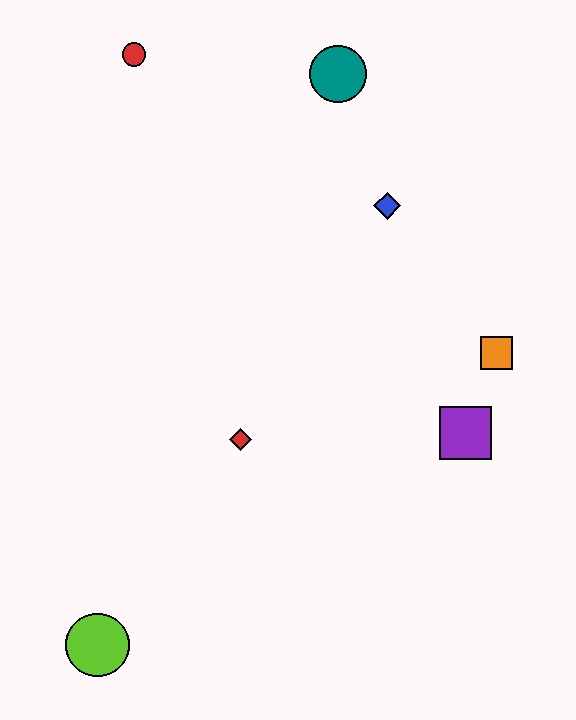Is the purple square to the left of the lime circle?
No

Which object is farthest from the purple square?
The red circle is farthest from the purple square.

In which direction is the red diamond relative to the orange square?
The red diamond is to the left of the orange square.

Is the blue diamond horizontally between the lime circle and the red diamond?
No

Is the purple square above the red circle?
No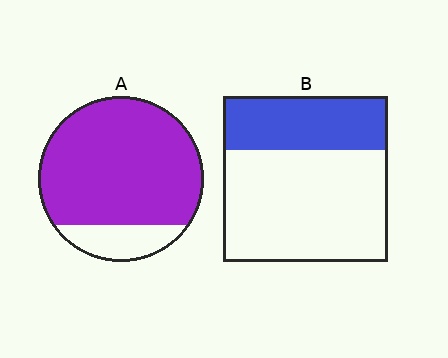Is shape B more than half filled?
No.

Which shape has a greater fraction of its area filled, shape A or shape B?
Shape A.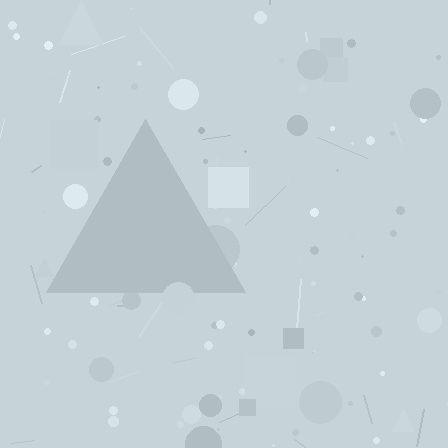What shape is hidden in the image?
A triangle is hidden in the image.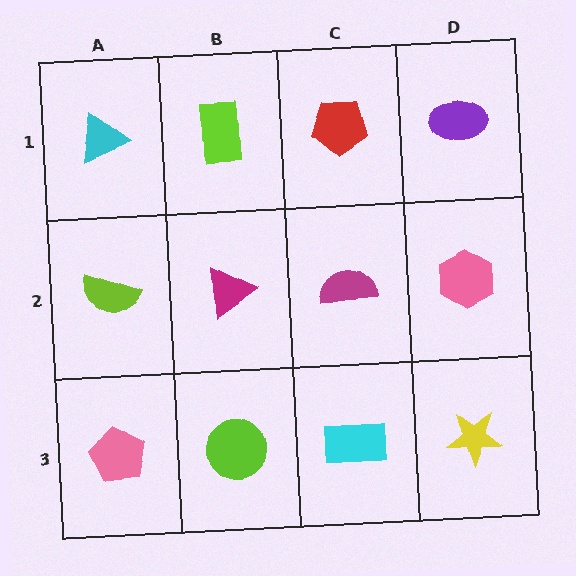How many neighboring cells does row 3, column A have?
2.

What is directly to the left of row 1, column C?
A lime rectangle.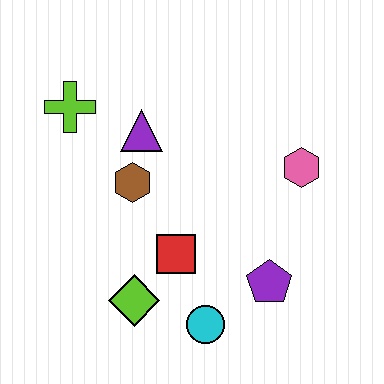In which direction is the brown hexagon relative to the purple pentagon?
The brown hexagon is to the left of the purple pentagon.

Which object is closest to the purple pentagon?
The cyan circle is closest to the purple pentagon.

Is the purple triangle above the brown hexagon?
Yes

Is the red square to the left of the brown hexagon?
No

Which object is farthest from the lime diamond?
The pink hexagon is farthest from the lime diamond.